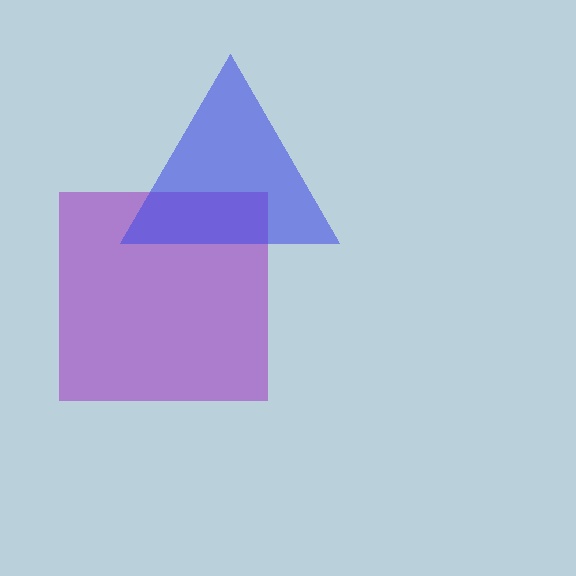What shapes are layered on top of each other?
The layered shapes are: a purple square, a blue triangle.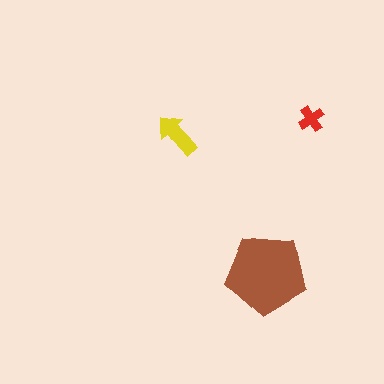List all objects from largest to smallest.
The brown pentagon, the yellow arrow, the red cross.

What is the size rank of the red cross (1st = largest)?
3rd.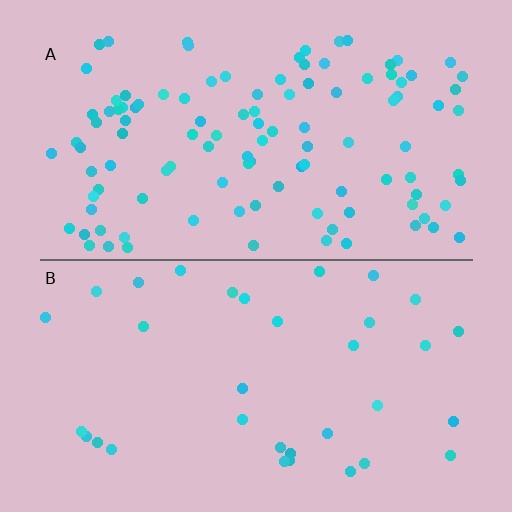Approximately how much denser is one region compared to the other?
Approximately 3.2× — region A over region B.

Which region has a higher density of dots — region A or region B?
A (the top).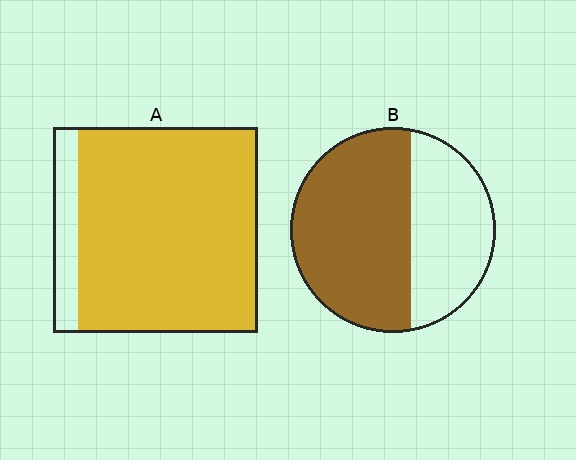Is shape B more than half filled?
Yes.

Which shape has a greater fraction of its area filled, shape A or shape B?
Shape A.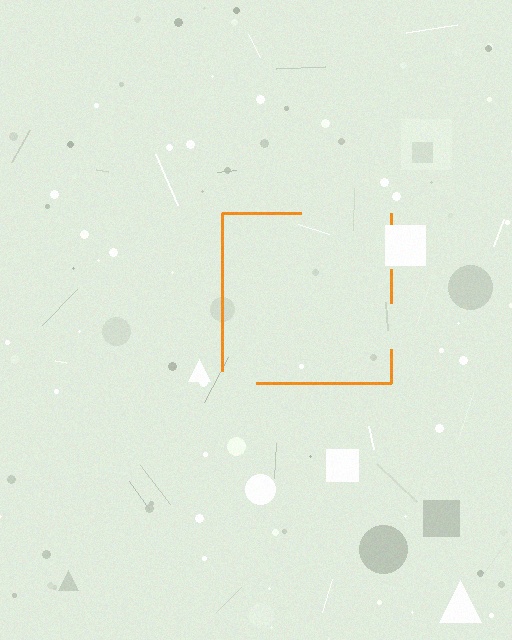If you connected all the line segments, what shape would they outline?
They would outline a square.